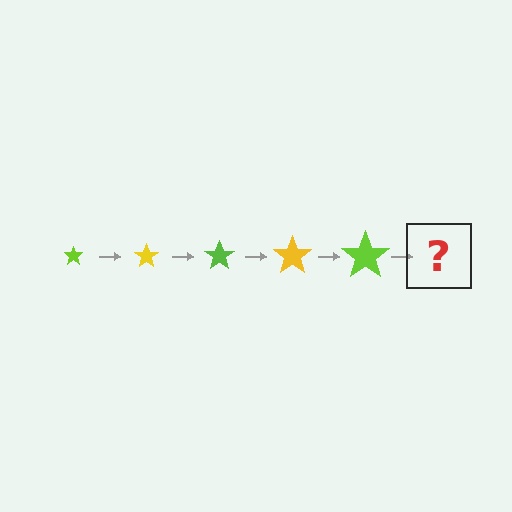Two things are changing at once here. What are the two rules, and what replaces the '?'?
The two rules are that the star grows larger each step and the color cycles through lime and yellow. The '?' should be a yellow star, larger than the previous one.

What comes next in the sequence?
The next element should be a yellow star, larger than the previous one.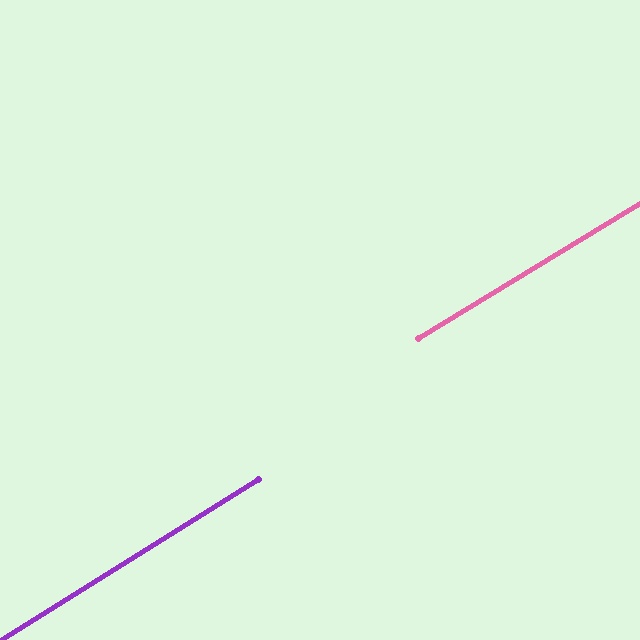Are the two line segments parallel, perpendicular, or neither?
Parallel — their directions differ by only 0.4°.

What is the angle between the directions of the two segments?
Approximately 0 degrees.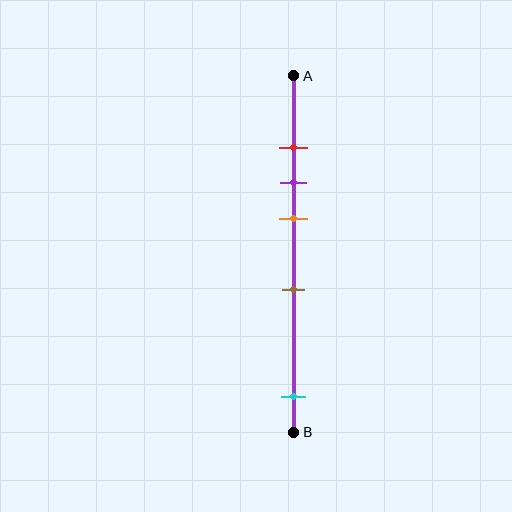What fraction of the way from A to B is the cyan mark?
The cyan mark is approximately 90% (0.9) of the way from A to B.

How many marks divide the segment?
There are 5 marks dividing the segment.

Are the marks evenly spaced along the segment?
No, the marks are not evenly spaced.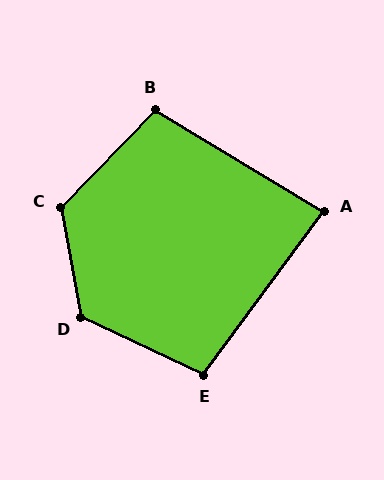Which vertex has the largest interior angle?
D, at approximately 126 degrees.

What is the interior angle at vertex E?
Approximately 101 degrees (obtuse).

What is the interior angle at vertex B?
Approximately 103 degrees (obtuse).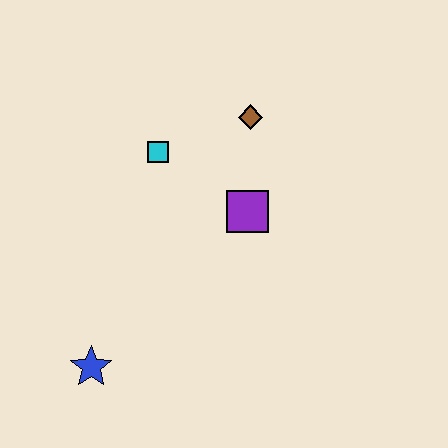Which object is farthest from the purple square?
The blue star is farthest from the purple square.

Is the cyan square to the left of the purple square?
Yes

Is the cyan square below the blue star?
No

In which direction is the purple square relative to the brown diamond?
The purple square is below the brown diamond.